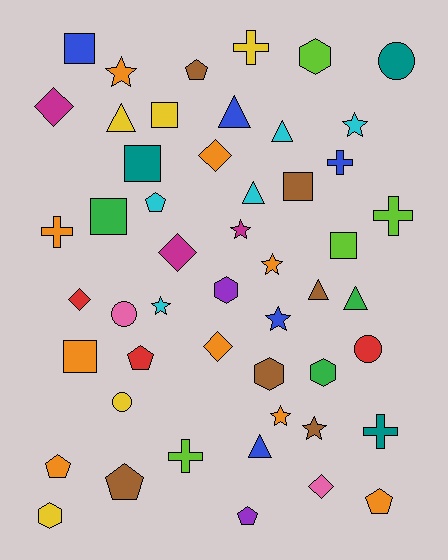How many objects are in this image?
There are 50 objects.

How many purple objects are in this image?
There are 2 purple objects.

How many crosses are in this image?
There are 6 crosses.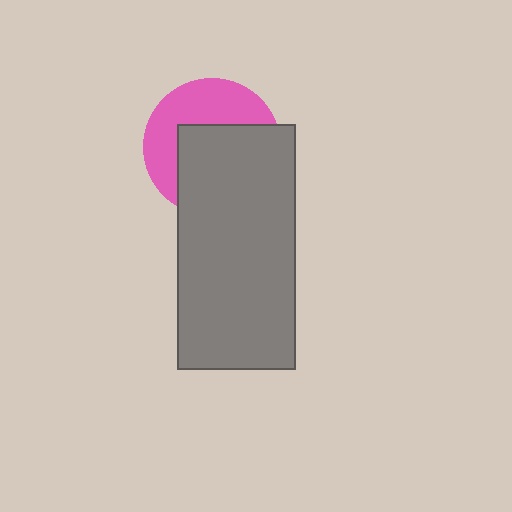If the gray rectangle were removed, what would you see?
You would see the complete pink circle.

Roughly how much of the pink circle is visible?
A small part of it is visible (roughly 44%).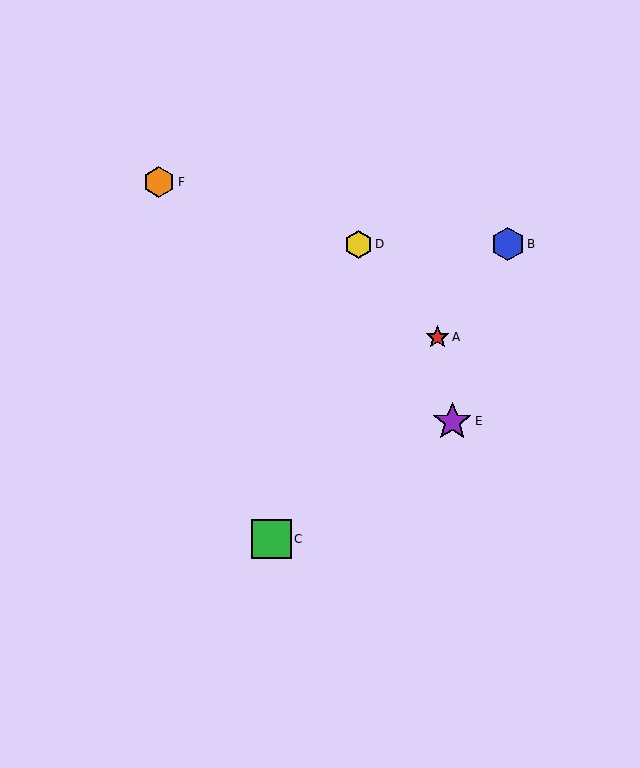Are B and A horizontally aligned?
No, B is at y≈244 and A is at y≈337.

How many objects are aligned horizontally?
2 objects (B, D) are aligned horizontally.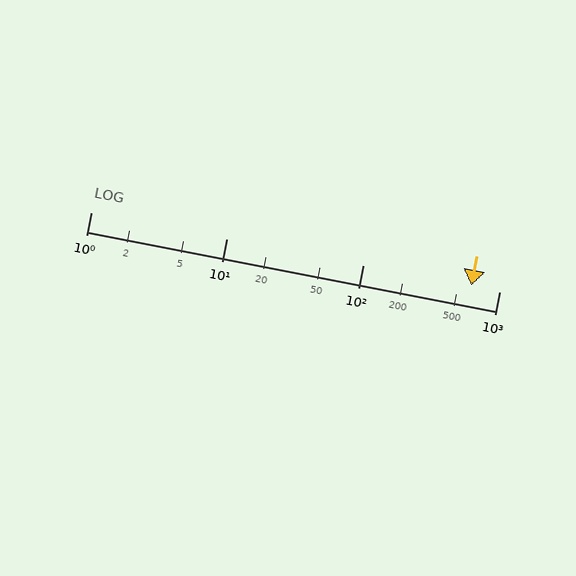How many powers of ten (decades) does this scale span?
The scale spans 3 decades, from 1 to 1000.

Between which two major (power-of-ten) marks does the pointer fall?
The pointer is between 100 and 1000.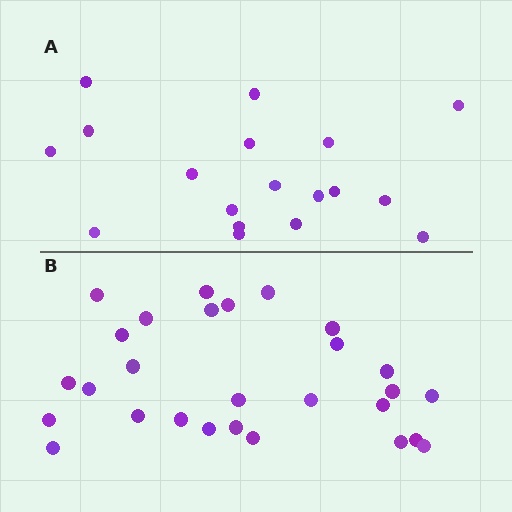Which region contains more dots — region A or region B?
Region B (the bottom region) has more dots.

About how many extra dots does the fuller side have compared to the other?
Region B has roughly 10 or so more dots than region A.